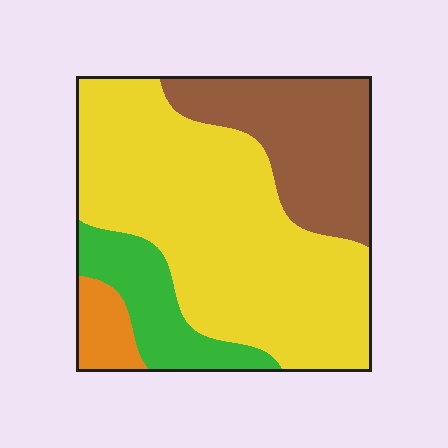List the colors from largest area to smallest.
From largest to smallest: yellow, brown, green, orange.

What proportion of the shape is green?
Green covers around 15% of the shape.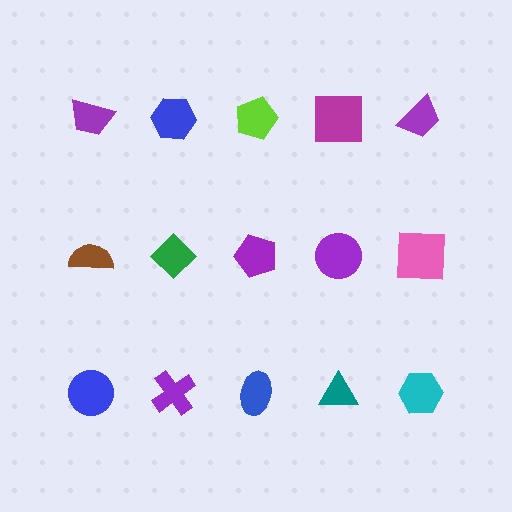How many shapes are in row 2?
5 shapes.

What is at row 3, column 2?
A purple cross.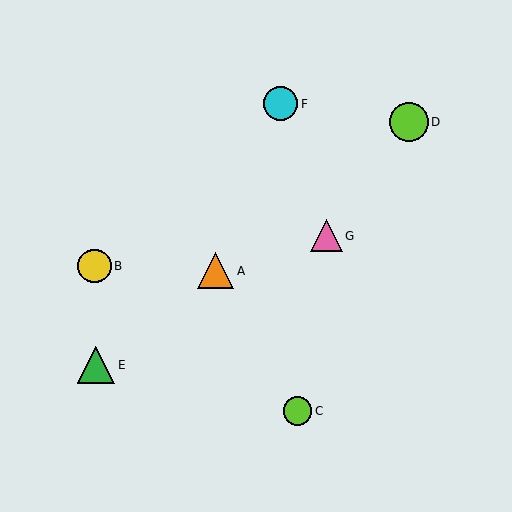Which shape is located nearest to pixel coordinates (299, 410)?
The lime circle (labeled C) at (298, 411) is nearest to that location.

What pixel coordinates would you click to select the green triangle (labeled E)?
Click at (96, 365) to select the green triangle E.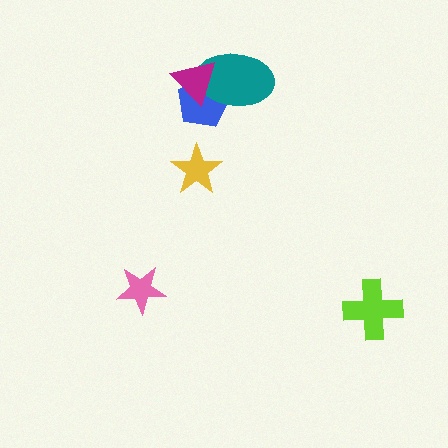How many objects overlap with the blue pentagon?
2 objects overlap with the blue pentagon.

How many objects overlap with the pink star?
0 objects overlap with the pink star.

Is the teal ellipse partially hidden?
Yes, it is partially covered by another shape.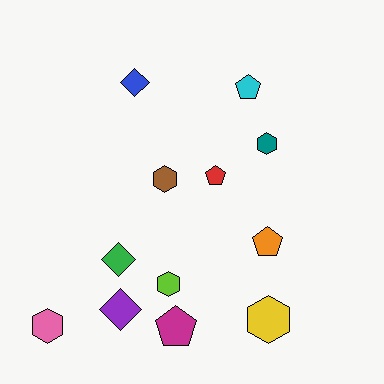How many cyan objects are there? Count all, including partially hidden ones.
There is 1 cyan object.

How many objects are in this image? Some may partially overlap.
There are 12 objects.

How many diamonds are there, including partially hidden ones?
There are 3 diamonds.